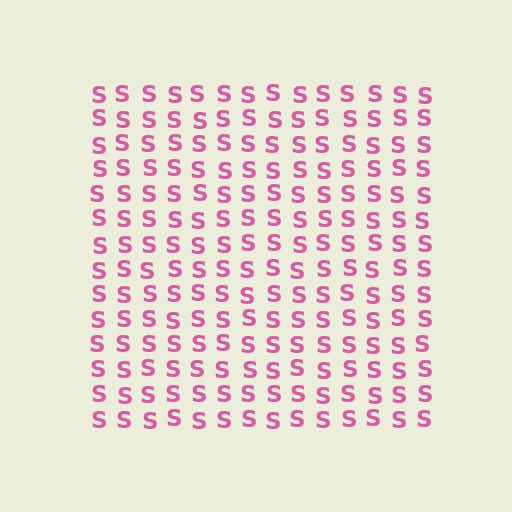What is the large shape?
The large shape is a square.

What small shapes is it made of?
It is made of small letter S's.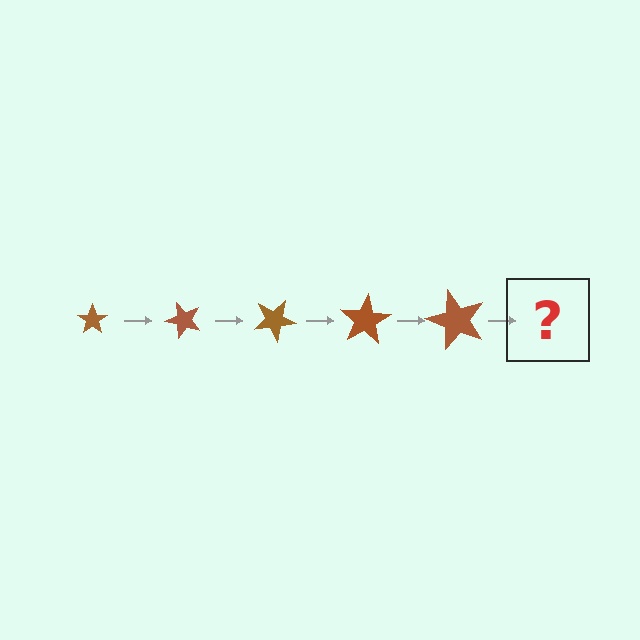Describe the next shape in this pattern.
It should be a star, larger than the previous one and rotated 250 degrees from the start.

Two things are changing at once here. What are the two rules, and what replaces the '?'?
The two rules are that the star grows larger each step and it rotates 50 degrees each step. The '?' should be a star, larger than the previous one and rotated 250 degrees from the start.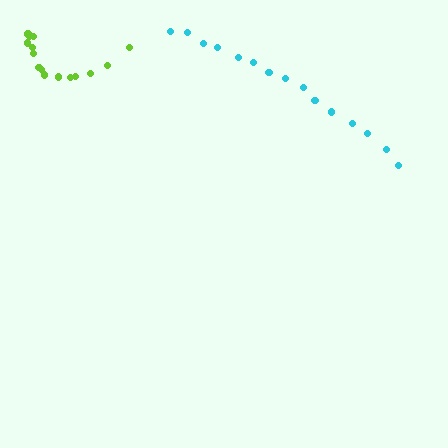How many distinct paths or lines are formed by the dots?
There are 2 distinct paths.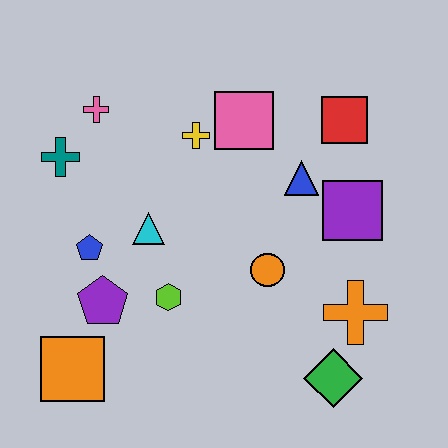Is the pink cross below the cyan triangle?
No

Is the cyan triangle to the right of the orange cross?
No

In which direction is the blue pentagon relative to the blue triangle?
The blue pentagon is to the left of the blue triangle.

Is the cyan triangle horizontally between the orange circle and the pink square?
No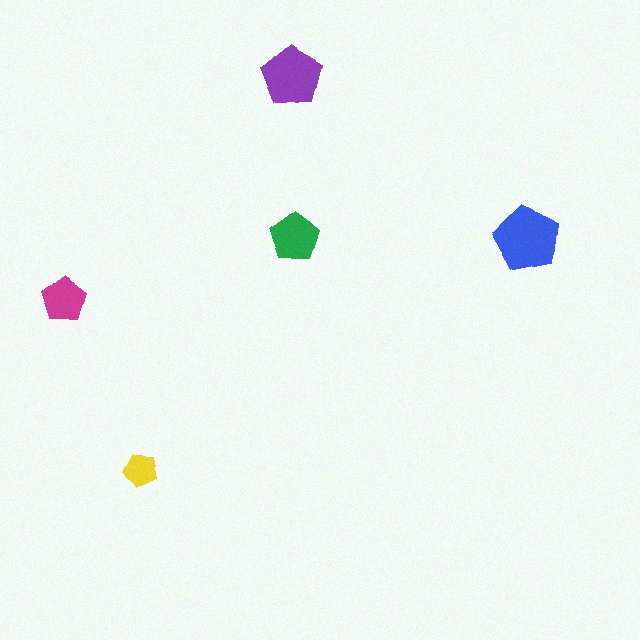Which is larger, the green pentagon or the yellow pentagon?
The green one.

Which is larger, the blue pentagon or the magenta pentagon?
The blue one.